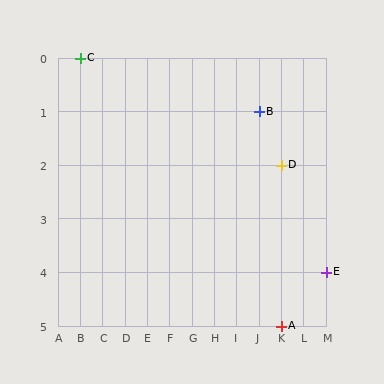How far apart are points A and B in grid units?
Points A and B are 1 column and 4 rows apart (about 4.1 grid units diagonally).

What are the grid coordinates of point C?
Point C is at grid coordinates (B, 0).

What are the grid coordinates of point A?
Point A is at grid coordinates (K, 5).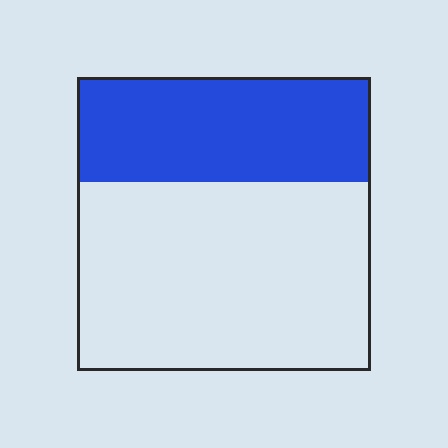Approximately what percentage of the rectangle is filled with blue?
Approximately 35%.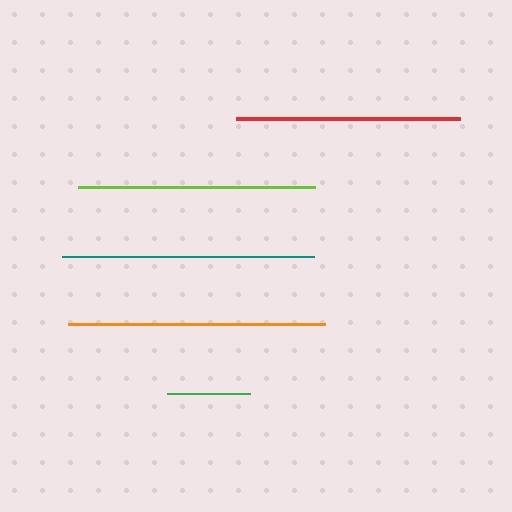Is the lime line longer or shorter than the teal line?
The teal line is longer than the lime line.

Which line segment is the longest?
The orange line is the longest at approximately 257 pixels.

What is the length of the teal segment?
The teal segment is approximately 252 pixels long.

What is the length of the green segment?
The green segment is approximately 84 pixels long.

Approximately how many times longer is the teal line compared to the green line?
The teal line is approximately 3.0 times the length of the green line.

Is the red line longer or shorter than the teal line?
The teal line is longer than the red line.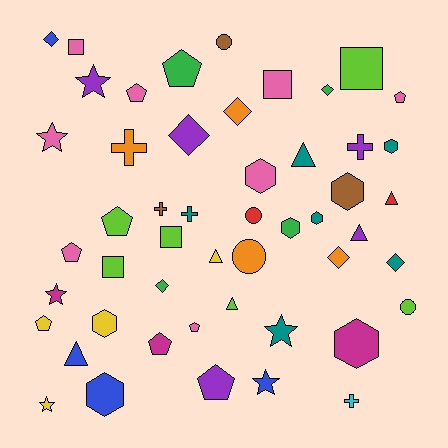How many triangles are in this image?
There are 6 triangles.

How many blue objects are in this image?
There are 4 blue objects.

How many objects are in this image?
There are 50 objects.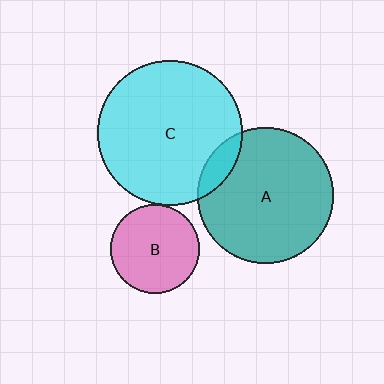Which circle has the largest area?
Circle C (cyan).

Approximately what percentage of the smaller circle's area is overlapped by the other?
Approximately 10%.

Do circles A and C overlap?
Yes.